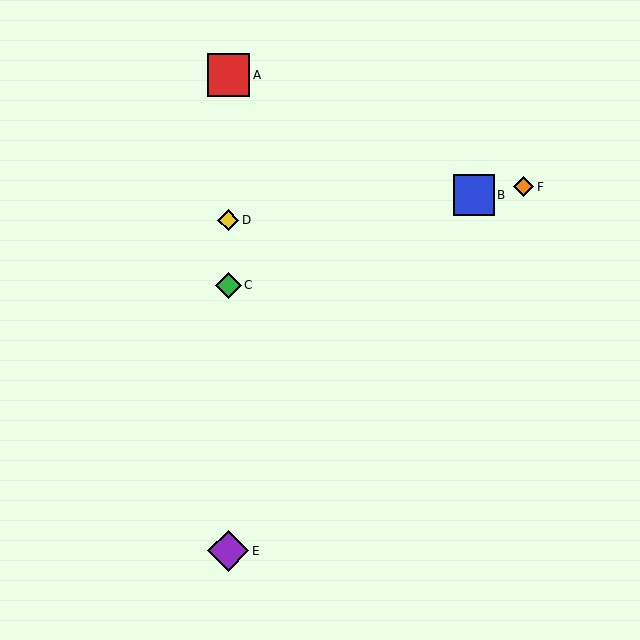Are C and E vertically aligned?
Yes, both are at x≈228.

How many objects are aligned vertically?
4 objects (A, C, D, E) are aligned vertically.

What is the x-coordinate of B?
Object B is at x≈474.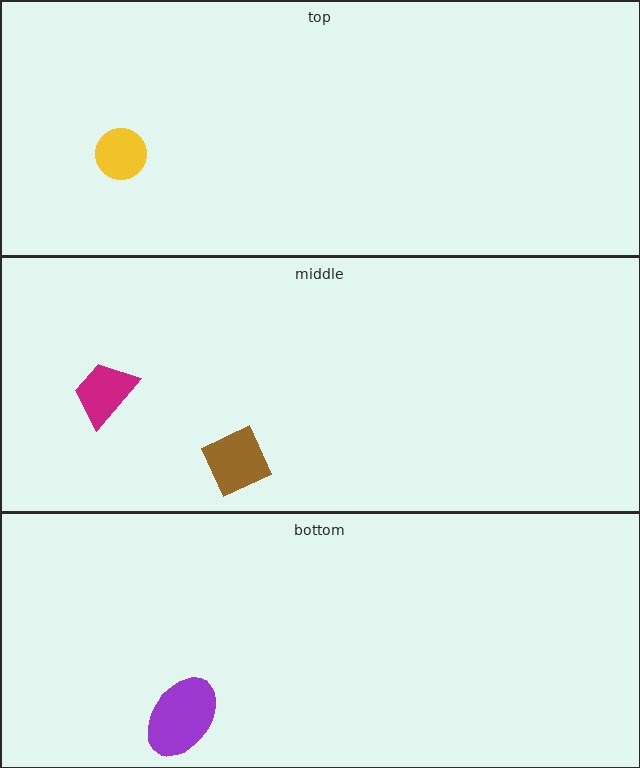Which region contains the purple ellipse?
The bottom region.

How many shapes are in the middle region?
2.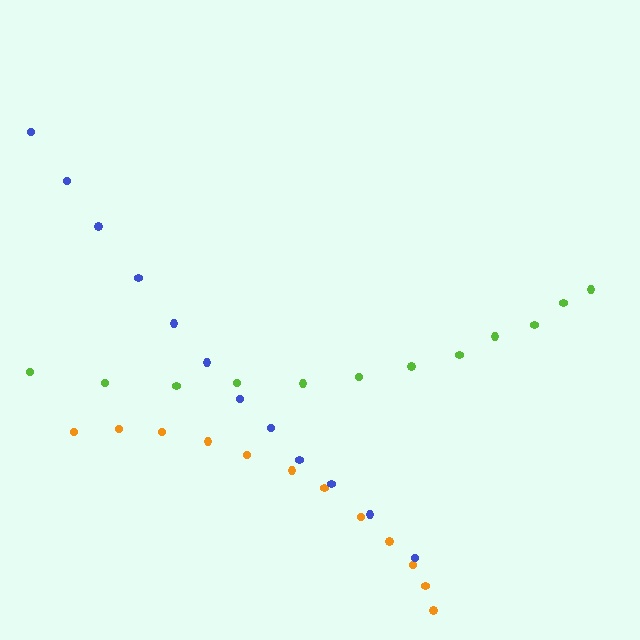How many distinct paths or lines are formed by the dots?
There are 3 distinct paths.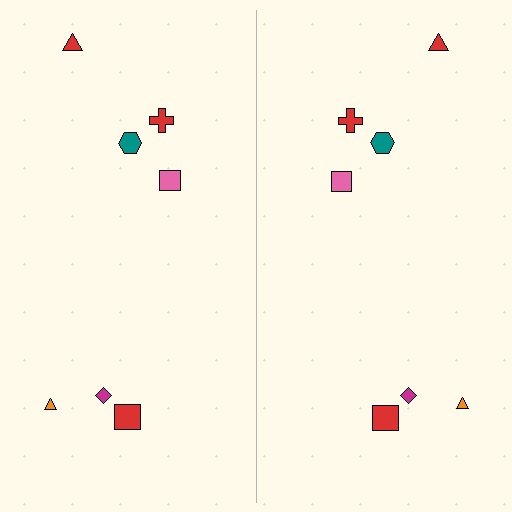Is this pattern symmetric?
Yes, this pattern has bilateral (reflection) symmetry.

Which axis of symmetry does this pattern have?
The pattern has a vertical axis of symmetry running through the center of the image.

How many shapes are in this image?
There are 14 shapes in this image.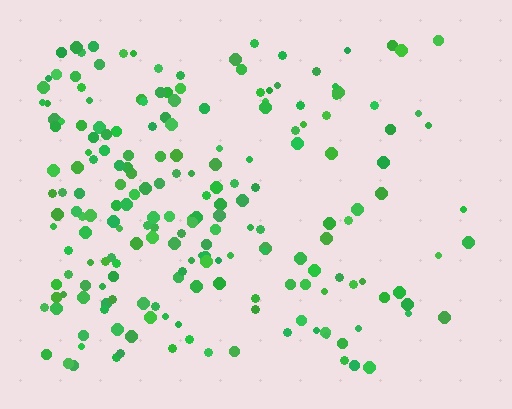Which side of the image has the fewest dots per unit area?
The right.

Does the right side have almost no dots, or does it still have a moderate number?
Still a moderate number, just noticeably fewer than the left.